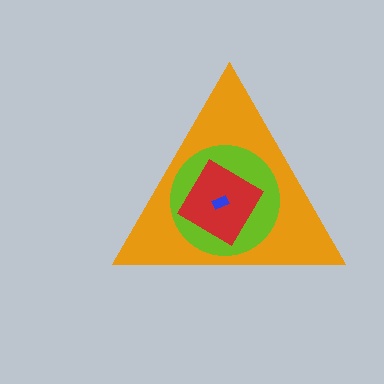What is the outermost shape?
The orange triangle.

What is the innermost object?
The blue rectangle.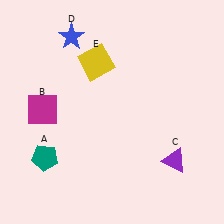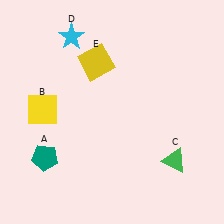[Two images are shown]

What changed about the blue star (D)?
In Image 1, D is blue. In Image 2, it changed to cyan.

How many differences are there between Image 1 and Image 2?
There are 3 differences between the two images.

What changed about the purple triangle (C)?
In Image 1, C is purple. In Image 2, it changed to green.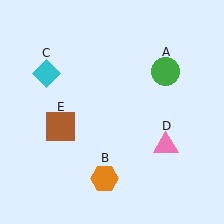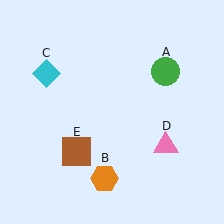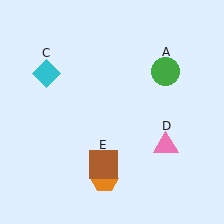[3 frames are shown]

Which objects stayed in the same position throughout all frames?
Green circle (object A) and orange hexagon (object B) and cyan diamond (object C) and pink triangle (object D) remained stationary.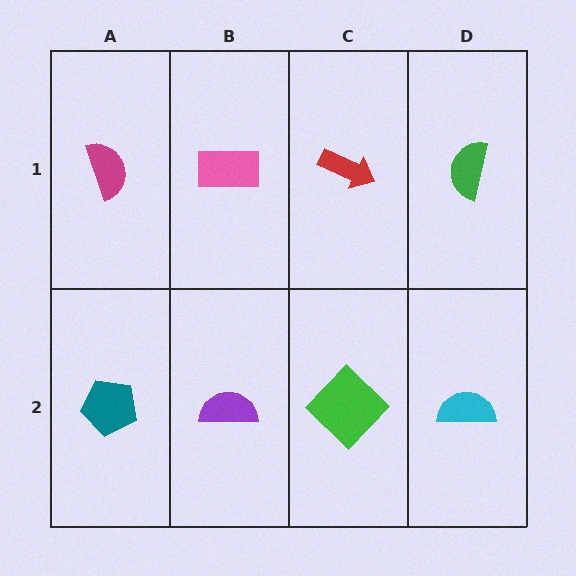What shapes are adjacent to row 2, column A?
A magenta semicircle (row 1, column A), a purple semicircle (row 2, column B).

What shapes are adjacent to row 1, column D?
A cyan semicircle (row 2, column D), a red arrow (row 1, column C).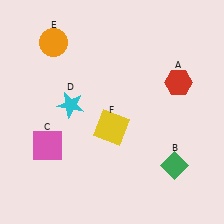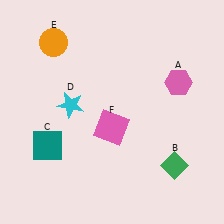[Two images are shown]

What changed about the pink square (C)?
In Image 1, C is pink. In Image 2, it changed to teal.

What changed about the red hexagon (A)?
In Image 1, A is red. In Image 2, it changed to pink.